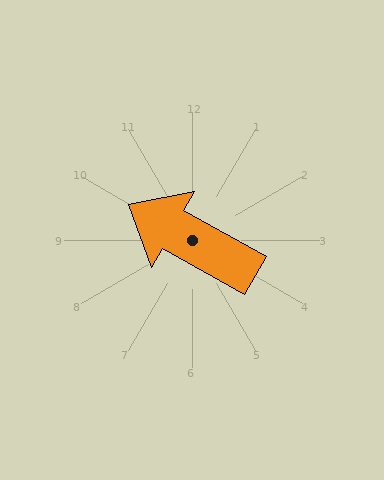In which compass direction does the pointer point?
Northwest.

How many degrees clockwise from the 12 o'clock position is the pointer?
Approximately 299 degrees.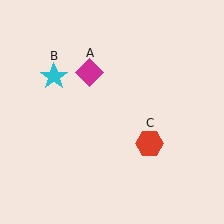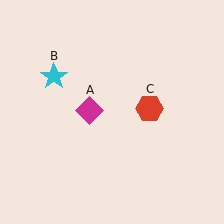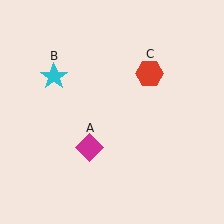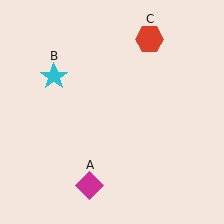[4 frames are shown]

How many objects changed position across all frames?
2 objects changed position: magenta diamond (object A), red hexagon (object C).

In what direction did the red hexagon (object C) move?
The red hexagon (object C) moved up.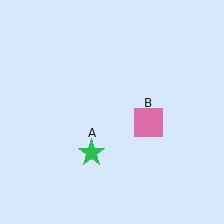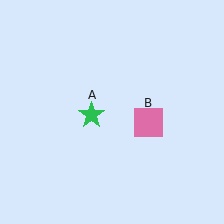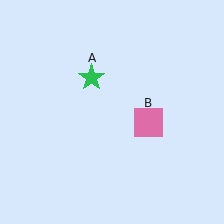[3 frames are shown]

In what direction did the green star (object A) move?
The green star (object A) moved up.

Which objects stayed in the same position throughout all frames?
Pink square (object B) remained stationary.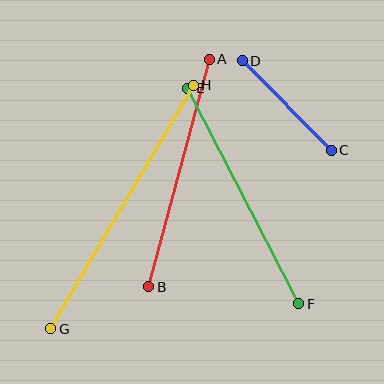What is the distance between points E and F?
The distance is approximately 242 pixels.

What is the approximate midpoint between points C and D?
The midpoint is at approximately (287, 105) pixels.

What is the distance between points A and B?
The distance is approximately 235 pixels.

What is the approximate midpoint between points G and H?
The midpoint is at approximately (122, 207) pixels.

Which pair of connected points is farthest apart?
Points G and H are farthest apart.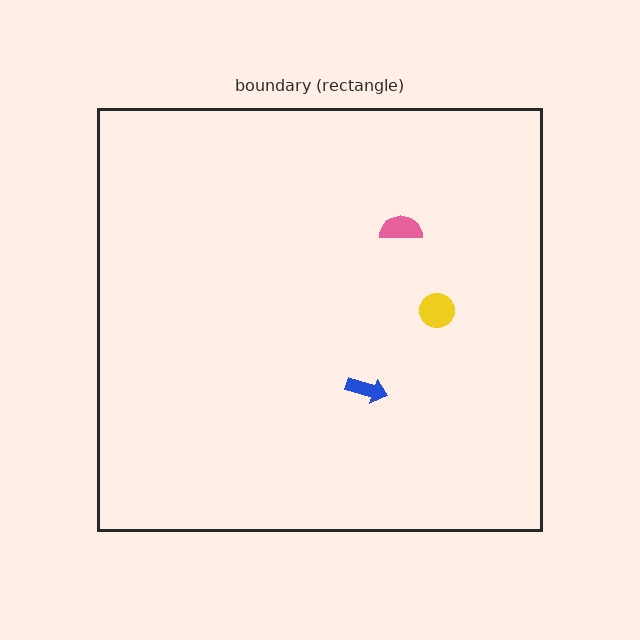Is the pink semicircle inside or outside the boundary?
Inside.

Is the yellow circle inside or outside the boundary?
Inside.